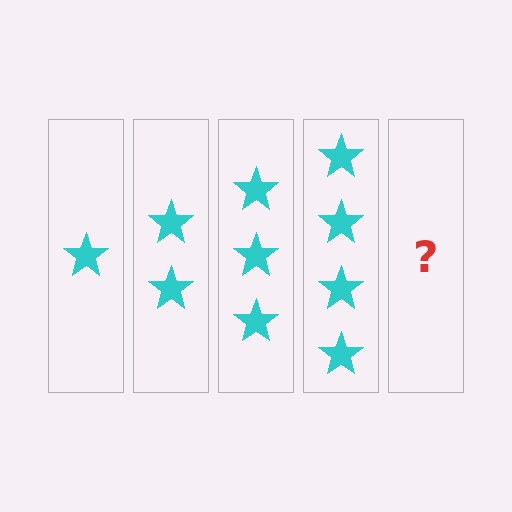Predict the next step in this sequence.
The next step is 5 stars.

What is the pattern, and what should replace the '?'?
The pattern is that each step adds one more star. The '?' should be 5 stars.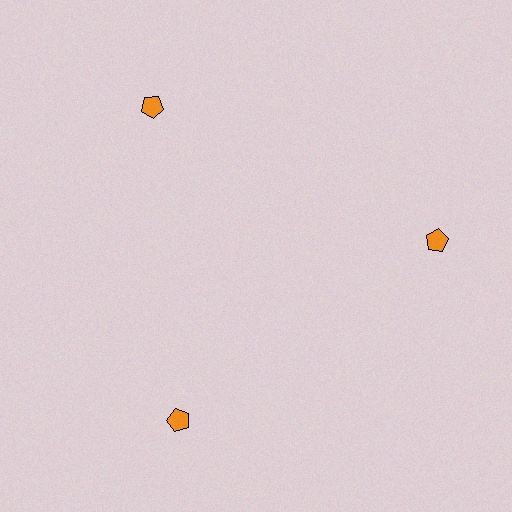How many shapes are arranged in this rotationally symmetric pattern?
There are 3 shapes, arranged in 3 groups of 1.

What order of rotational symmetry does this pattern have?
This pattern has 3-fold rotational symmetry.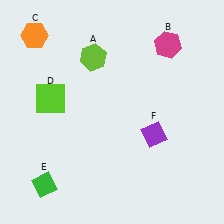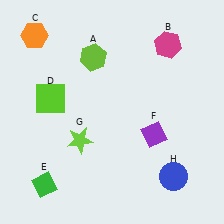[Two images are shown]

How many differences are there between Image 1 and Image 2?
There are 2 differences between the two images.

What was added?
A lime star (G), a blue circle (H) were added in Image 2.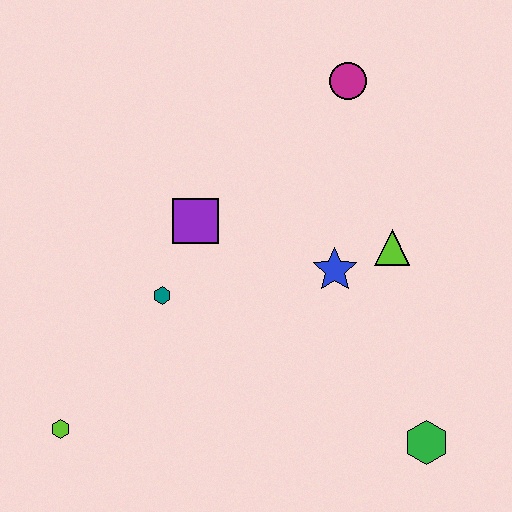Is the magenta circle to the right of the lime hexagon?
Yes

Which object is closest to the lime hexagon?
The teal hexagon is closest to the lime hexagon.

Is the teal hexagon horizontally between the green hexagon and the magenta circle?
No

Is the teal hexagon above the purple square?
No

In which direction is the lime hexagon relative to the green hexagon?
The lime hexagon is to the left of the green hexagon.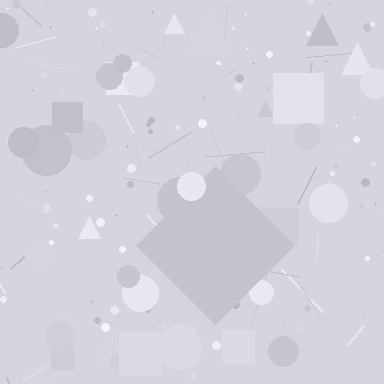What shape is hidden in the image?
A diamond is hidden in the image.